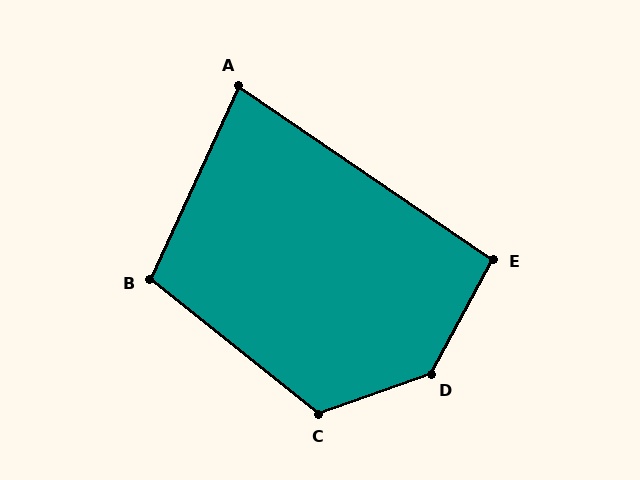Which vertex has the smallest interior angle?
A, at approximately 80 degrees.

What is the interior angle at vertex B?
Approximately 104 degrees (obtuse).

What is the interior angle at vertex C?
Approximately 122 degrees (obtuse).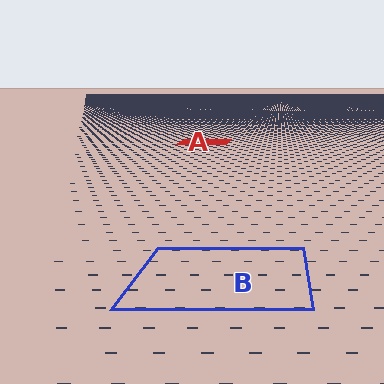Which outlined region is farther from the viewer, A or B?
Region A is farther from the viewer — the texture elements inside it appear smaller and more densely packed.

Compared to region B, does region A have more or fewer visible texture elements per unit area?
Region A has more texture elements per unit area — they are packed more densely because it is farther away.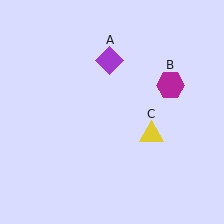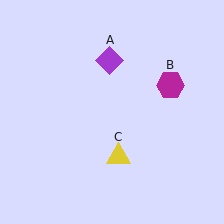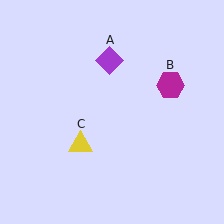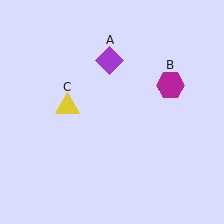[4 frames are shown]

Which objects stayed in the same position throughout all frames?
Purple diamond (object A) and magenta hexagon (object B) remained stationary.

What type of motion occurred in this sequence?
The yellow triangle (object C) rotated clockwise around the center of the scene.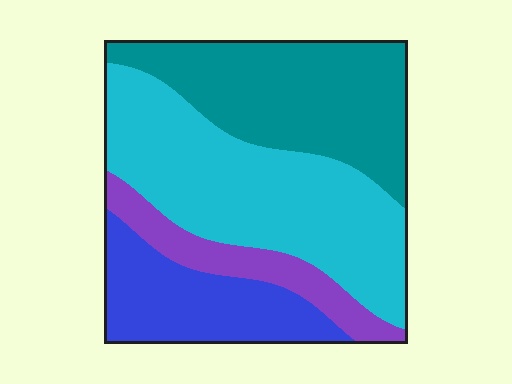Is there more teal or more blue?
Teal.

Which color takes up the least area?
Purple, at roughly 10%.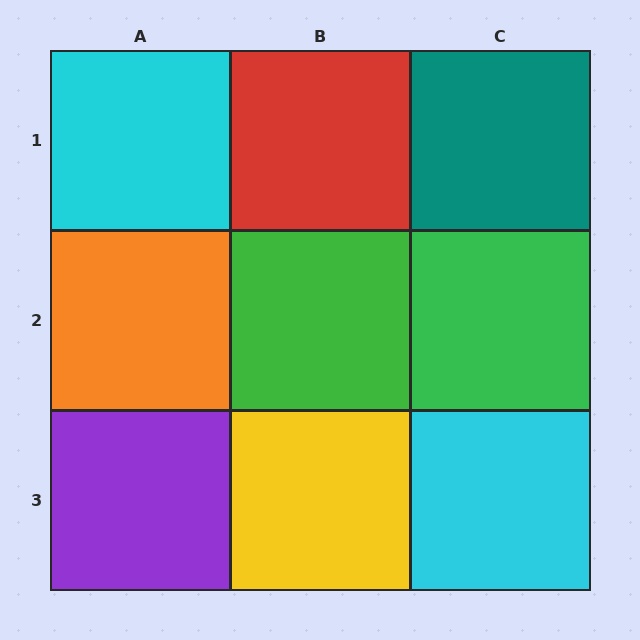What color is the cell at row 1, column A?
Cyan.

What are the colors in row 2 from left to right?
Orange, green, green.